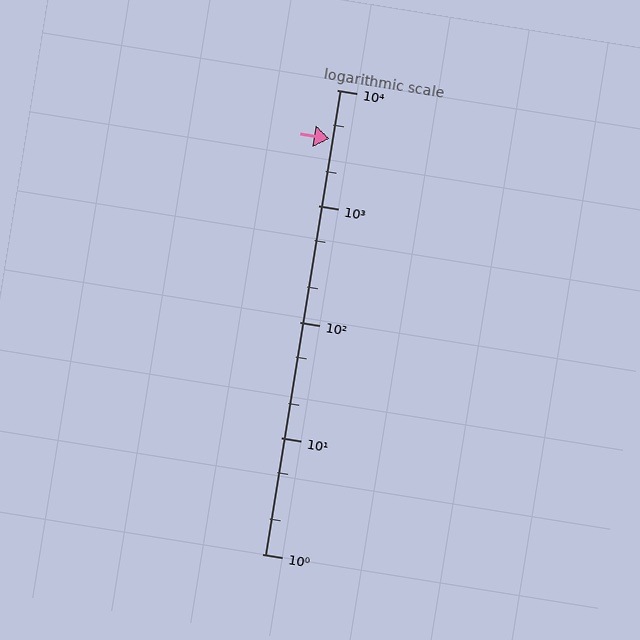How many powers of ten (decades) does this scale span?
The scale spans 4 decades, from 1 to 10000.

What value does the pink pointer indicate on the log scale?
The pointer indicates approximately 3800.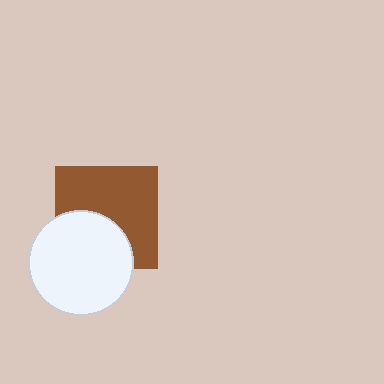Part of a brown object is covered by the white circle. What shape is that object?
It is a square.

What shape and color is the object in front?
The object in front is a white circle.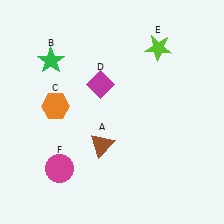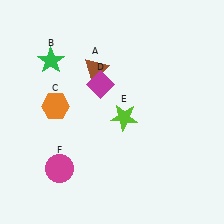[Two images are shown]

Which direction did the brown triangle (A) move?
The brown triangle (A) moved up.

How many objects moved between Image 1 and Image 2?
2 objects moved between the two images.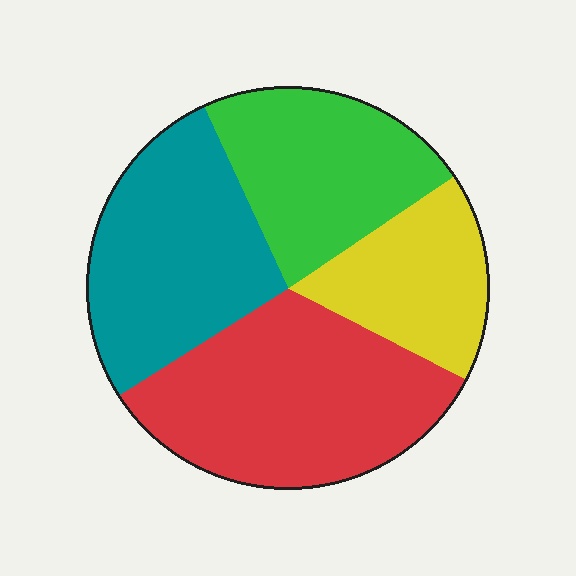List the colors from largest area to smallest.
From largest to smallest: red, teal, green, yellow.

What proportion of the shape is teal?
Teal takes up about one quarter (1/4) of the shape.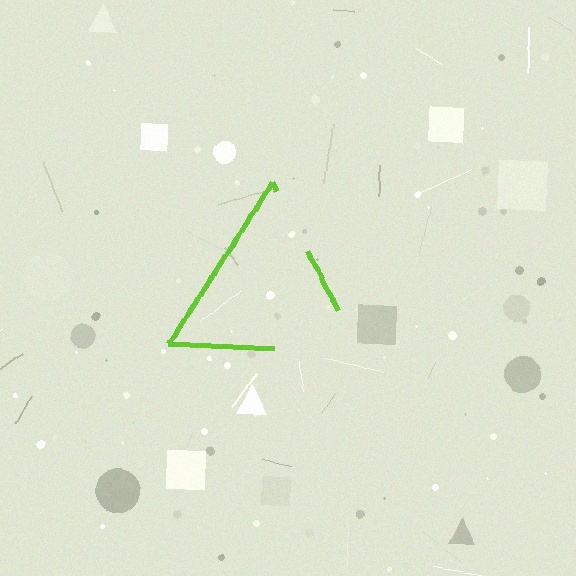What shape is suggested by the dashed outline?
The dashed outline suggests a triangle.